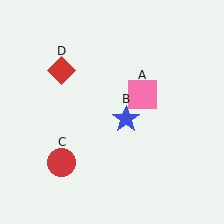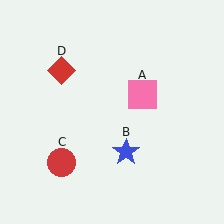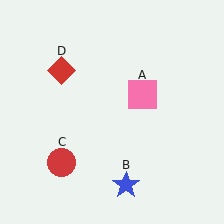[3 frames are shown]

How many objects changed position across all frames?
1 object changed position: blue star (object B).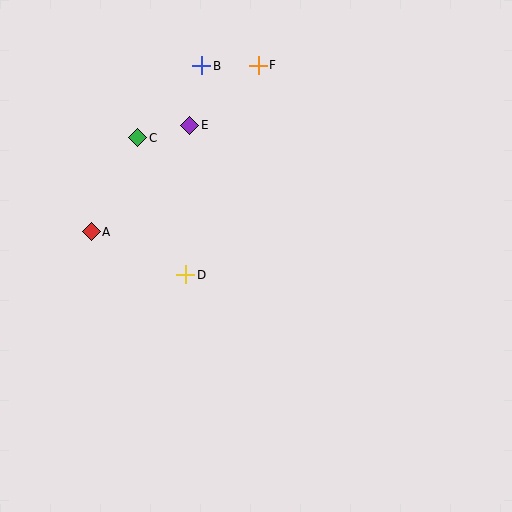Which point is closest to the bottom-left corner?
Point A is closest to the bottom-left corner.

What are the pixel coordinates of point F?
Point F is at (258, 65).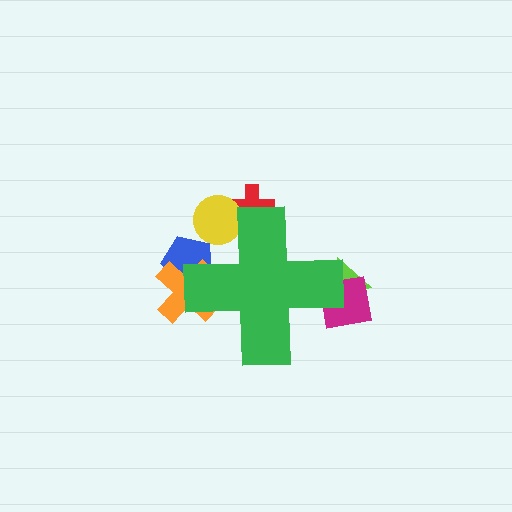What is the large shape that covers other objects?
A green cross.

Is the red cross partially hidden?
Yes, the red cross is partially hidden behind the green cross.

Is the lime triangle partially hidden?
Yes, the lime triangle is partially hidden behind the green cross.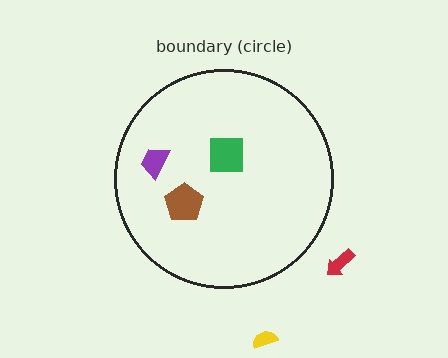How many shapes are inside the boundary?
3 inside, 2 outside.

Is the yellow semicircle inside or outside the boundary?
Outside.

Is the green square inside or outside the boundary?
Inside.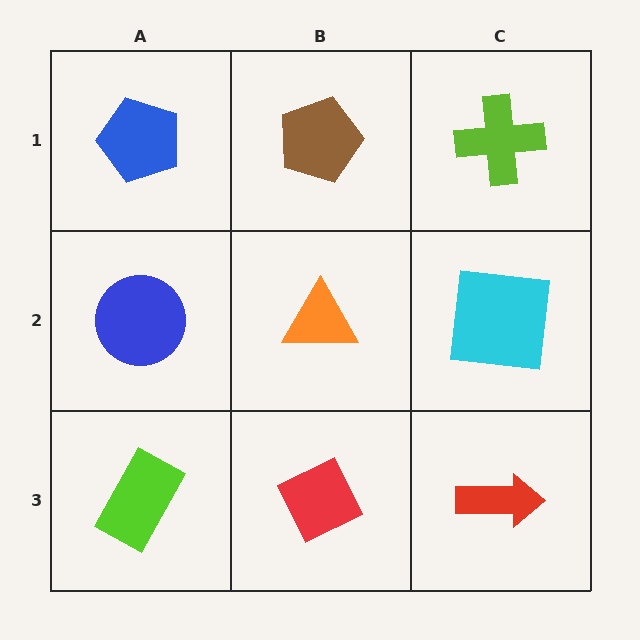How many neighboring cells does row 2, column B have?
4.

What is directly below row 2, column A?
A lime rectangle.